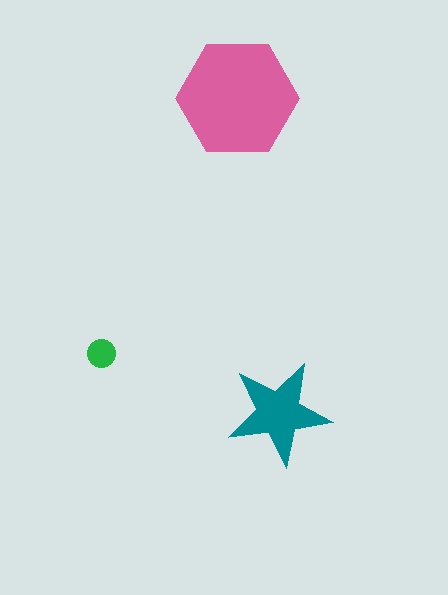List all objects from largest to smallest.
The pink hexagon, the teal star, the green circle.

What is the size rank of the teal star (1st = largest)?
2nd.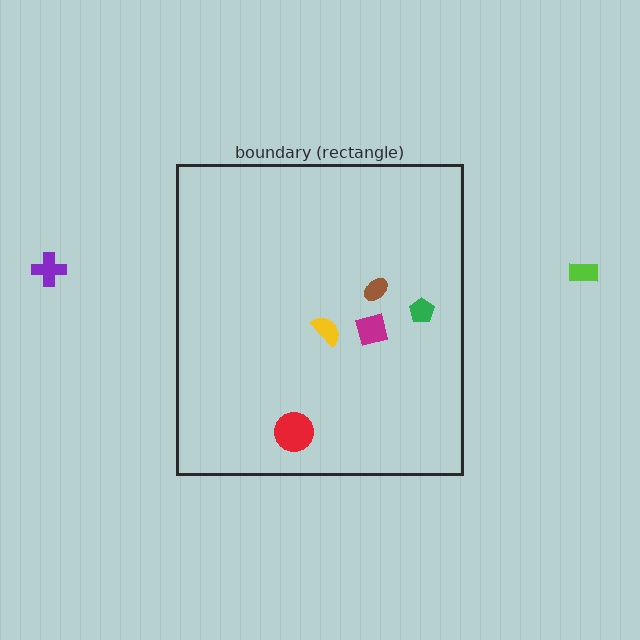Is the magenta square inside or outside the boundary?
Inside.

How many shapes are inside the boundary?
5 inside, 2 outside.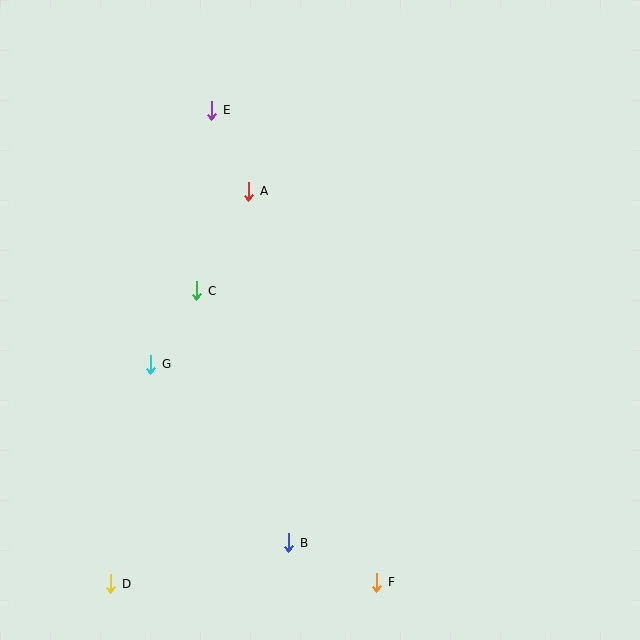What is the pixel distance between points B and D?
The distance between B and D is 183 pixels.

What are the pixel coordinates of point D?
Point D is at (111, 584).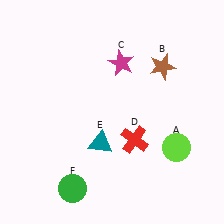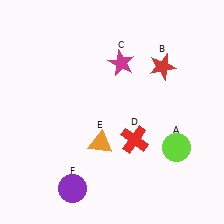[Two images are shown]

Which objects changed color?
B changed from brown to red. E changed from teal to orange. F changed from green to purple.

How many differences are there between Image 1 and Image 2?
There are 3 differences between the two images.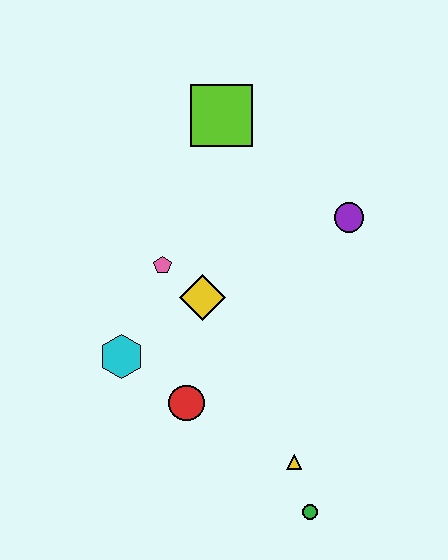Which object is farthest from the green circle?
The lime square is farthest from the green circle.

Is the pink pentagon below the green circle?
No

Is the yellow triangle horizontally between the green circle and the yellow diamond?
Yes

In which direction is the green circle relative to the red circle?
The green circle is to the right of the red circle.